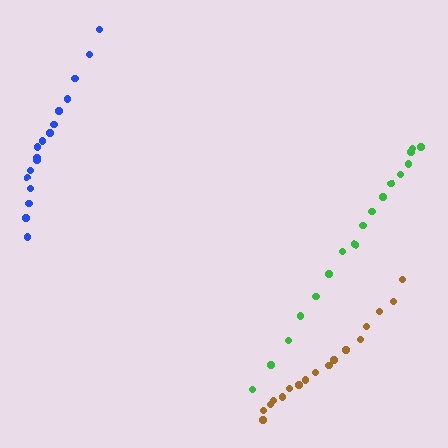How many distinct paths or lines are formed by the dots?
There are 3 distinct paths.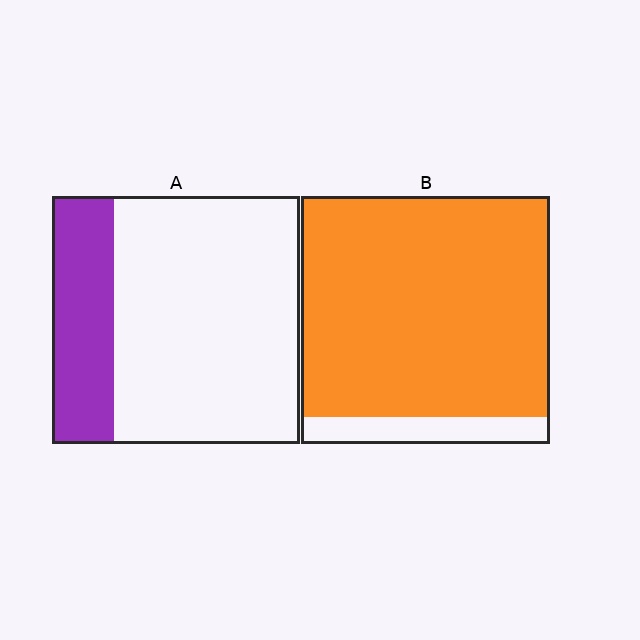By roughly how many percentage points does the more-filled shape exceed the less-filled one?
By roughly 65 percentage points (B over A).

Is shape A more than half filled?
No.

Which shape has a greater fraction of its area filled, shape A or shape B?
Shape B.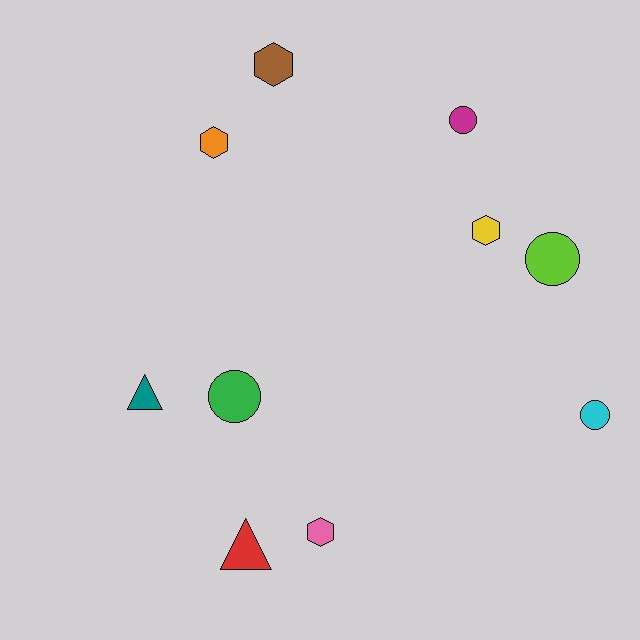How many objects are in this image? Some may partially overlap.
There are 10 objects.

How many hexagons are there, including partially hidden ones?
There are 4 hexagons.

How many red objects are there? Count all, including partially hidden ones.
There is 1 red object.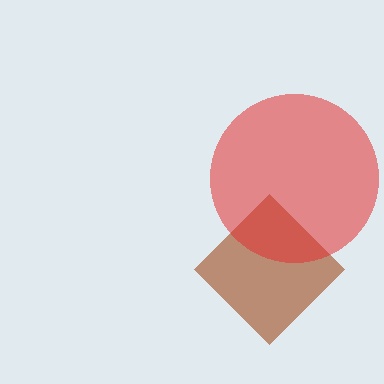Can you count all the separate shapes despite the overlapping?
Yes, there are 2 separate shapes.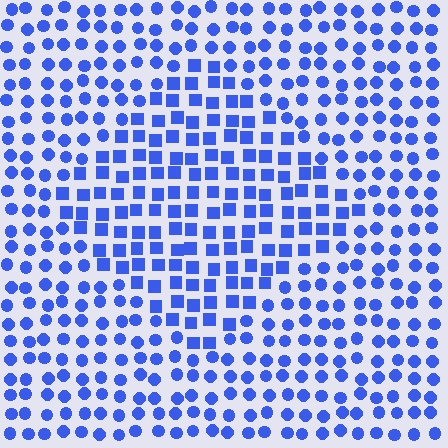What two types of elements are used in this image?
The image uses squares inside the diamond region and circles outside it.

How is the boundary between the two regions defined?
The boundary is defined by a change in element shape: squares inside vs. circles outside. All elements share the same color and spacing.